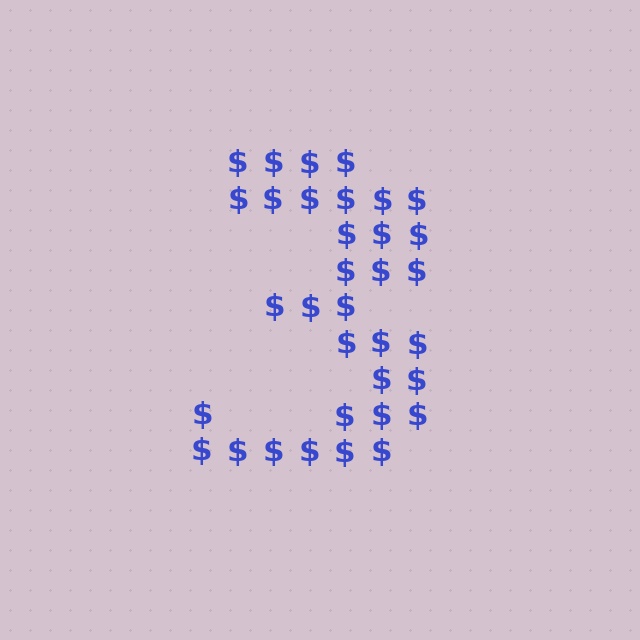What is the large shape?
The large shape is the digit 3.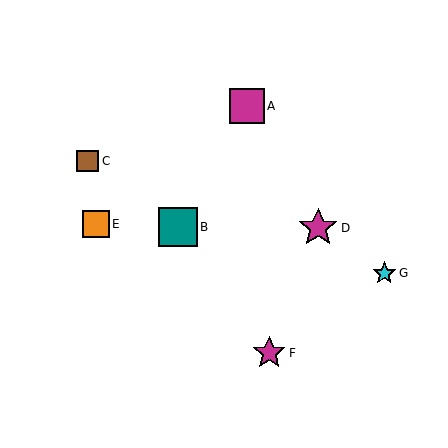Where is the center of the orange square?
The center of the orange square is at (96, 224).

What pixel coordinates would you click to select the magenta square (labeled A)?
Click at (247, 106) to select the magenta square A.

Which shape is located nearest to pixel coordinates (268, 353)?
The magenta star (labeled F) at (269, 353) is nearest to that location.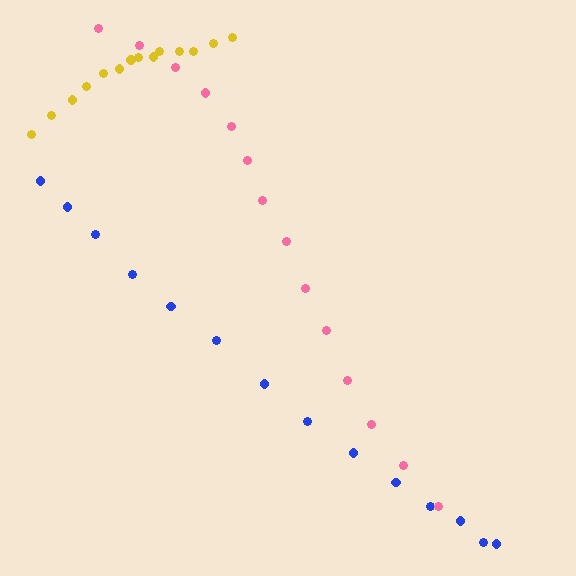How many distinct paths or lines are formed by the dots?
There are 3 distinct paths.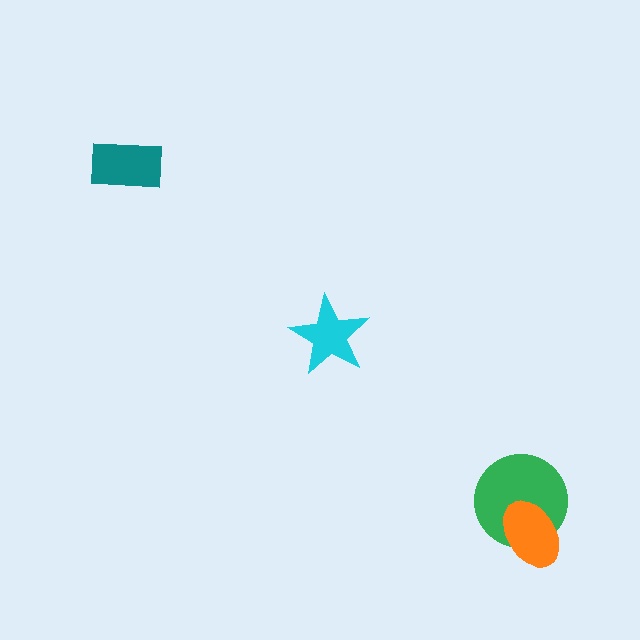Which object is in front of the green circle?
The orange ellipse is in front of the green circle.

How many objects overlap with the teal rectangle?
0 objects overlap with the teal rectangle.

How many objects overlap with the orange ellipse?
1 object overlaps with the orange ellipse.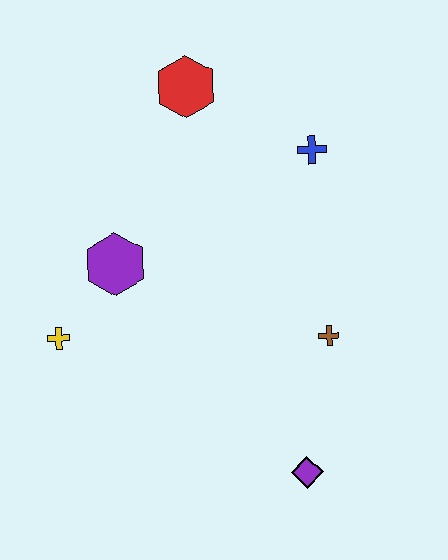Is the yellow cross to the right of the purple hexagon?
No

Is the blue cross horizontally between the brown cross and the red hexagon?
Yes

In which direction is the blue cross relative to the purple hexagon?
The blue cross is to the right of the purple hexagon.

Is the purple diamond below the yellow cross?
Yes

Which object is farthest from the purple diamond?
The red hexagon is farthest from the purple diamond.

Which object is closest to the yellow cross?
The purple hexagon is closest to the yellow cross.